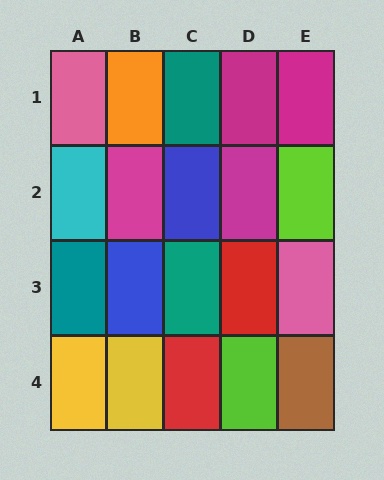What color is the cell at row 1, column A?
Pink.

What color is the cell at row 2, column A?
Cyan.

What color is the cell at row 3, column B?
Blue.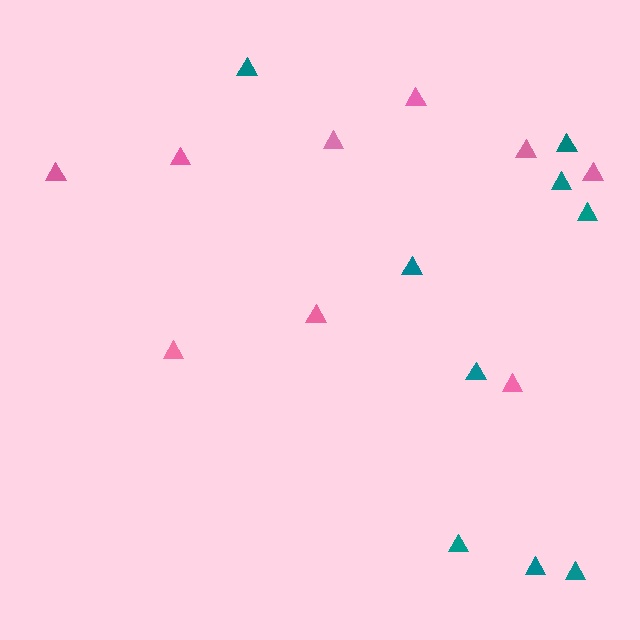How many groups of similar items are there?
There are 2 groups: one group of pink triangles (9) and one group of teal triangles (9).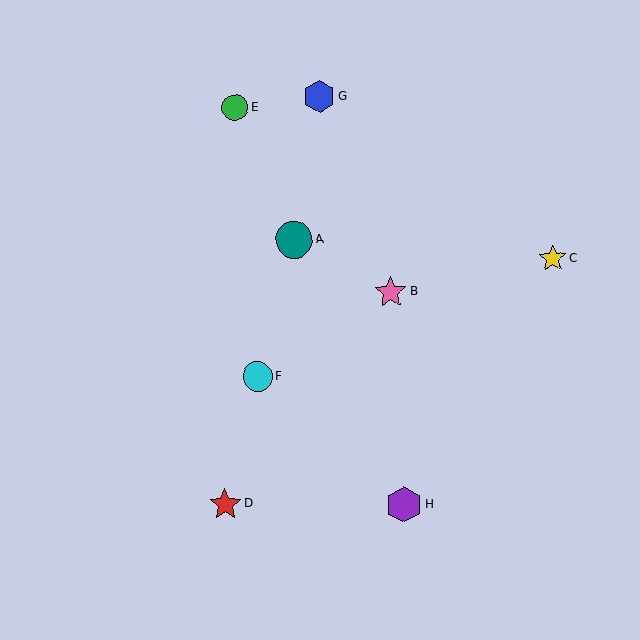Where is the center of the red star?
The center of the red star is at (225, 504).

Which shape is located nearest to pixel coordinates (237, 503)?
The red star (labeled D) at (225, 504) is nearest to that location.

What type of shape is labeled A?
Shape A is a teal circle.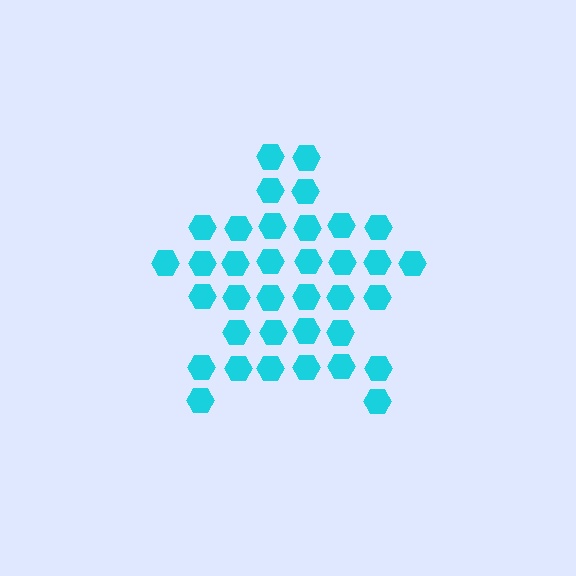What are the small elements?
The small elements are hexagons.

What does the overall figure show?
The overall figure shows a star.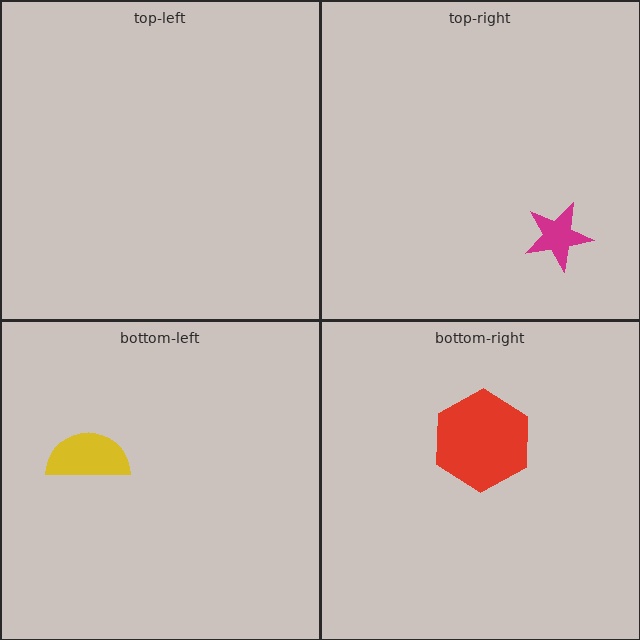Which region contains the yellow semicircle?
The bottom-left region.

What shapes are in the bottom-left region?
The yellow semicircle.